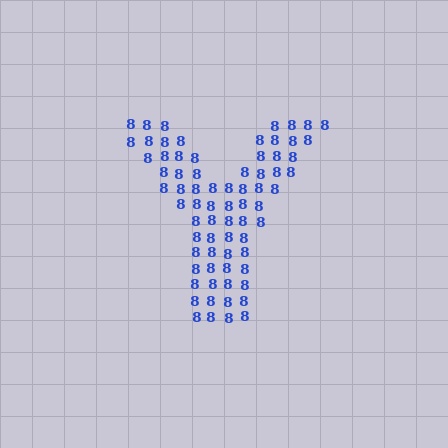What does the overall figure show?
The overall figure shows the letter Y.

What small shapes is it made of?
It is made of small digit 8's.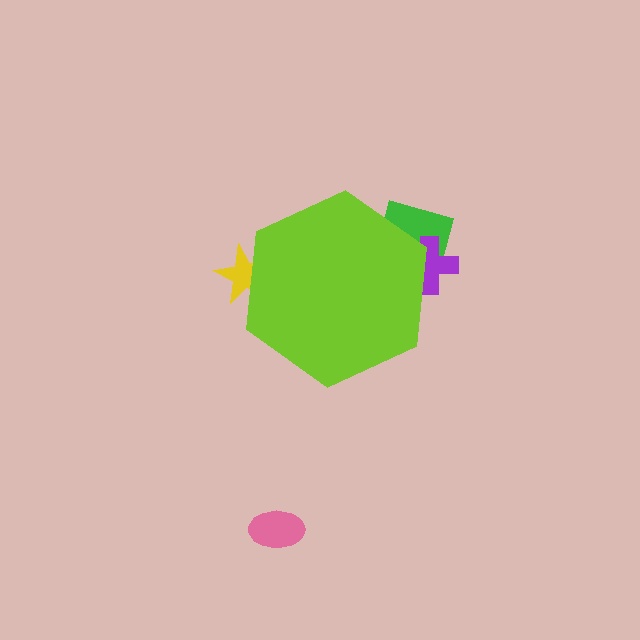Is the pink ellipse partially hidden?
No, the pink ellipse is fully visible.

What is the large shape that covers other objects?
A lime hexagon.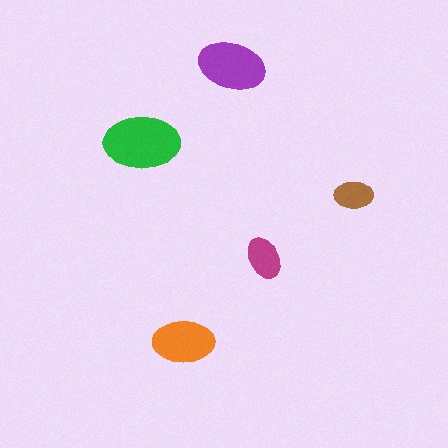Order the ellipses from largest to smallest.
the green one, the purple one, the orange one, the magenta one, the brown one.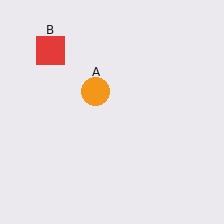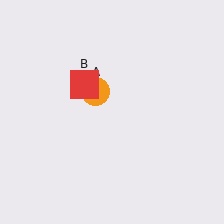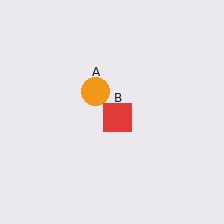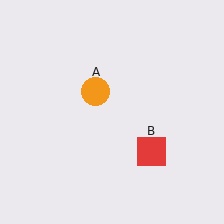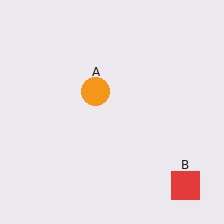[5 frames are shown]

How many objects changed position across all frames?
1 object changed position: red square (object B).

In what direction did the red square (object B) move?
The red square (object B) moved down and to the right.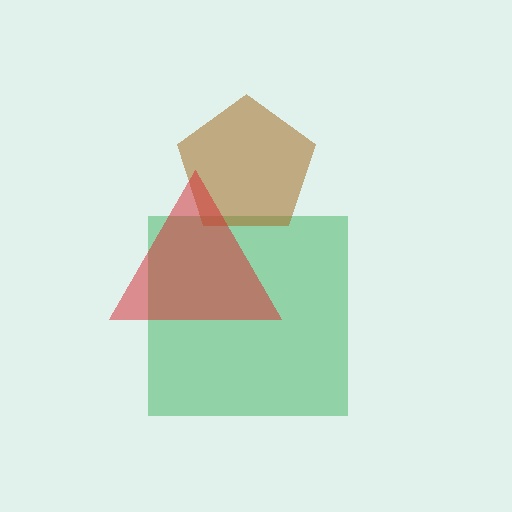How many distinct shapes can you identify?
There are 3 distinct shapes: a green square, a brown pentagon, a red triangle.